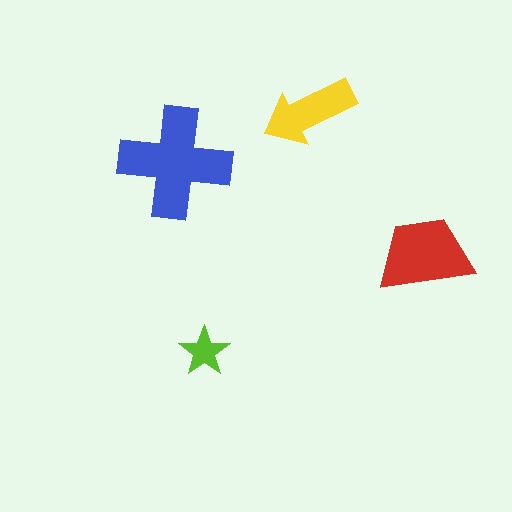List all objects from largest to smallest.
The blue cross, the red trapezoid, the yellow arrow, the lime star.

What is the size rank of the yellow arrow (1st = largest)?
3rd.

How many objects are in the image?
There are 4 objects in the image.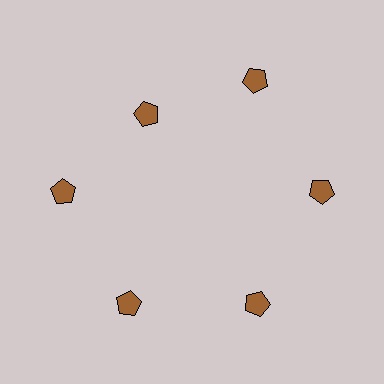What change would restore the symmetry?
The symmetry would be restored by moving it outward, back onto the ring so that all 6 pentagons sit at equal angles and equal distance from the center.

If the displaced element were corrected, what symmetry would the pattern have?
It would have 6-fold rotational symmetry — the pattern would map onto itself every 60 degrees.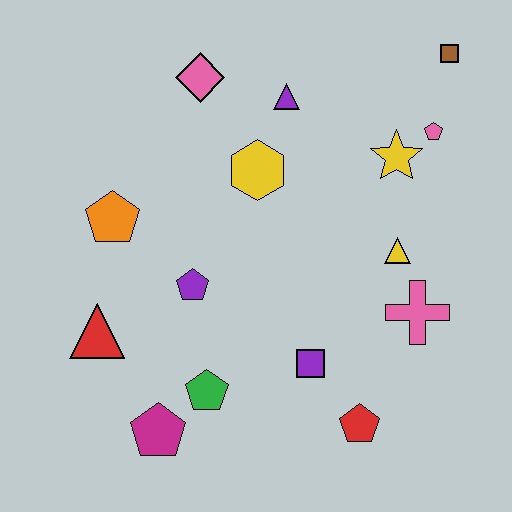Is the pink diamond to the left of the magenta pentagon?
No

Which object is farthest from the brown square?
The magenta pentagon is farthest from the brown square.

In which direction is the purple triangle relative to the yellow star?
The purple triangle is to the left of the yellow star.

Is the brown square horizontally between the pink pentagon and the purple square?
No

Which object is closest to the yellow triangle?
The pink cross is closest to the yellow triangle.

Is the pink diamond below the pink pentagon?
No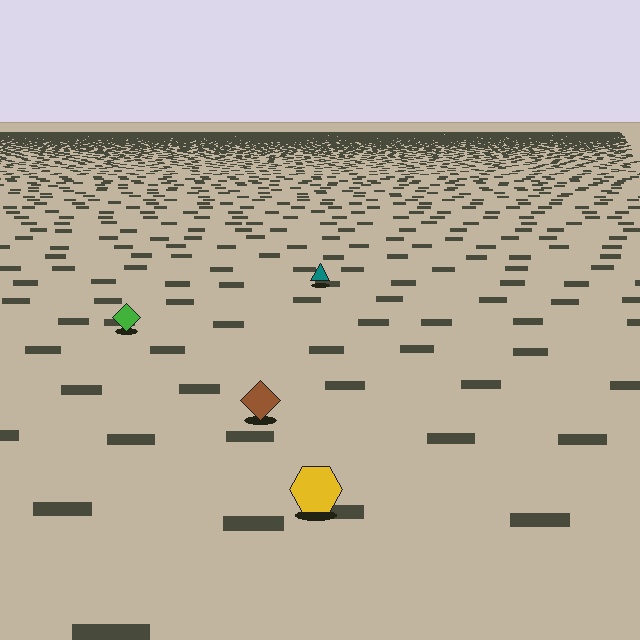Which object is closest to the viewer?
The yellow hexagon is closest. The texture marks near it are larger and more spread out.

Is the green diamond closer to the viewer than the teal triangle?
Yes. The green diamond is closer — you can tell from the texture gradient: the ground texture is coarser near it.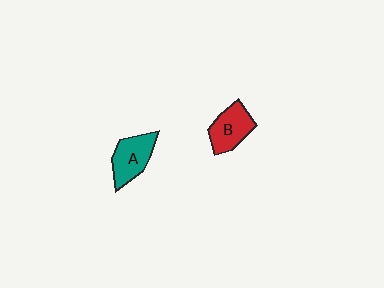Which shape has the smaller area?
Shape B (red).